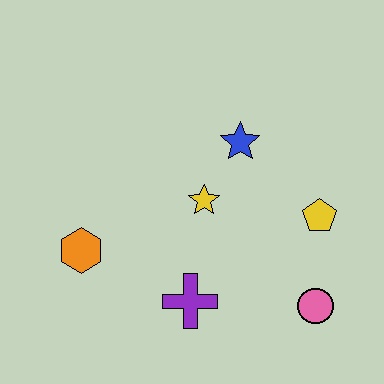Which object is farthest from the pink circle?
The orange hexagon is farthest from the pink circle.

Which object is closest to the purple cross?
The yellow star is closest to the purple cross.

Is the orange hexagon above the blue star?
No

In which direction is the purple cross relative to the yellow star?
The purple cross is below the yellow star.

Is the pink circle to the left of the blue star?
No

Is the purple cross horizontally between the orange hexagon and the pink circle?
Yes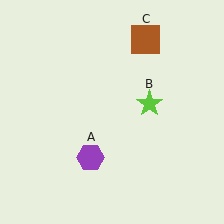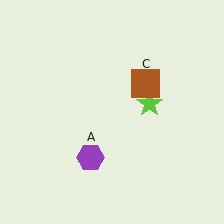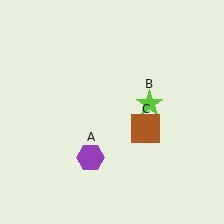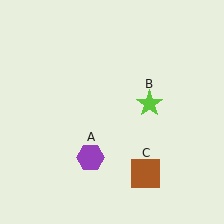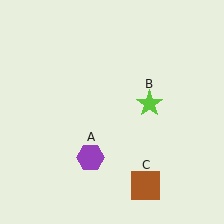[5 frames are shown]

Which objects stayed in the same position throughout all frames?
Purple hexagon (object A) and lime star (object B) remained stationary.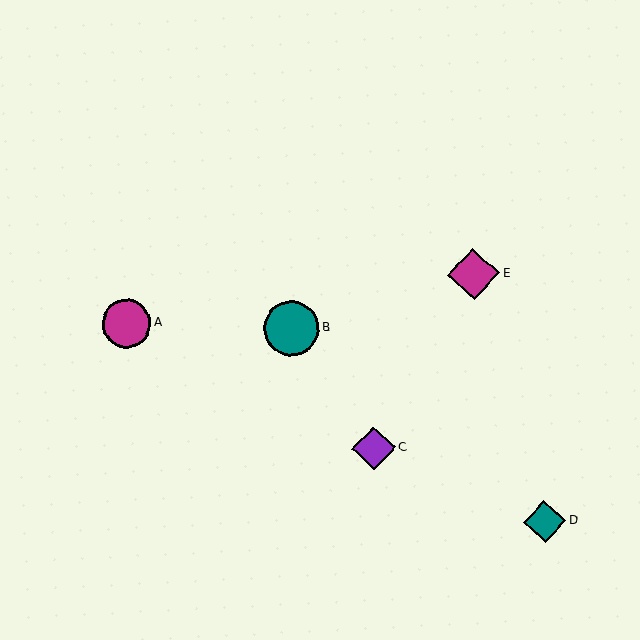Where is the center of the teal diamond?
The center of the teal diamond is at (545, 521).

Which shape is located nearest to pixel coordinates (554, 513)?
The teal diamond (labeled D) at (545, 521) is nearest to that location.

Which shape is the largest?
The teal circle (labeled B) is the largest.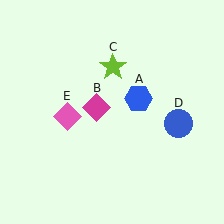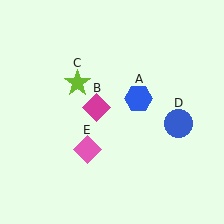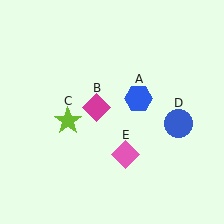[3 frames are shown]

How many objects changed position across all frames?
2 objects changed position: lime star (object C), pink diamond (object E).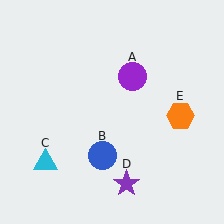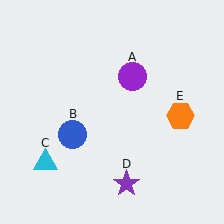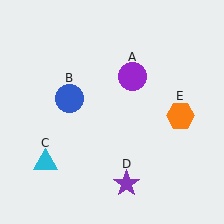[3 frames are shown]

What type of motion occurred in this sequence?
The blue circle (object B) rotated clockwise around the center of the scene.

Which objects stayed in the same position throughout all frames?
Purple circle (object A) and cyan triangle (object C) and purple star (object D) and orange hexagon (object E) remained stationary.